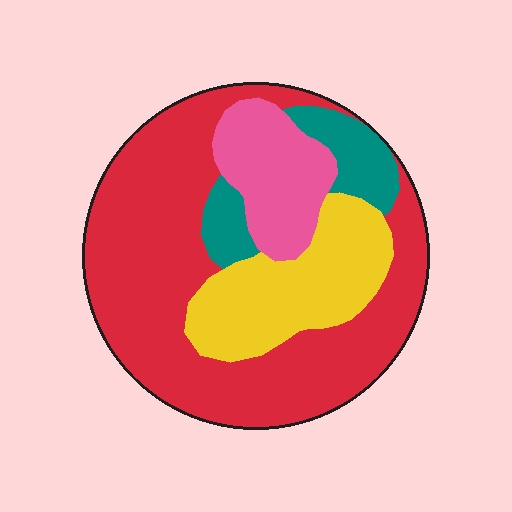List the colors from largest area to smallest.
From largest to smallest: red, yellow, pink, teal.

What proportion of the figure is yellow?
Yellow covers 20% of the figure.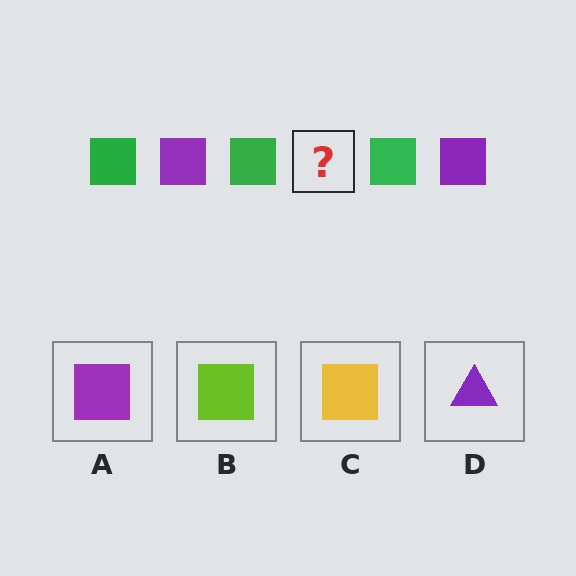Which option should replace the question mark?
Option A.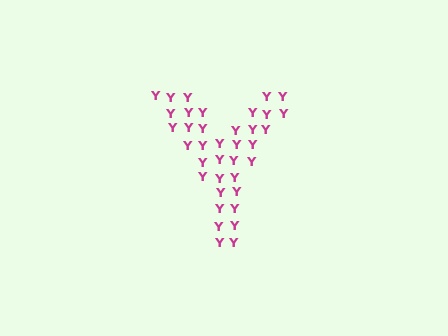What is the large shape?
The large shape is the letter Y.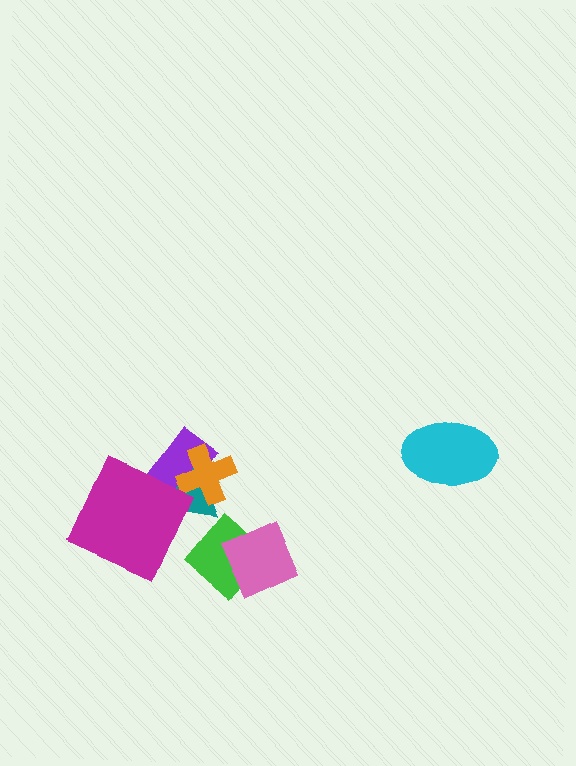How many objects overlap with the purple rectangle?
3 objects overlap with the purple rectangle.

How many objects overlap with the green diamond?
1 object overlaps with the green diamond.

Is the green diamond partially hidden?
Yes, it is partially covered by another shape.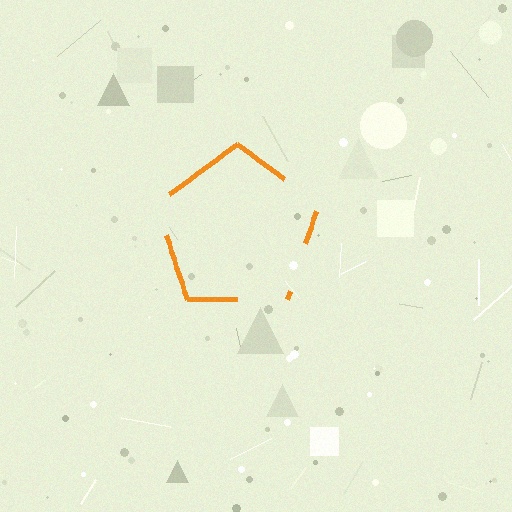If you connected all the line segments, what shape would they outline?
They would outline a pentagon.